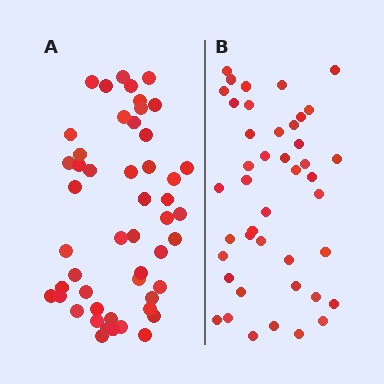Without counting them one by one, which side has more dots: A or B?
Region A (the left region) has more dots.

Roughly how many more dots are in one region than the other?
Region A has roughly 8 or so more dots than region B.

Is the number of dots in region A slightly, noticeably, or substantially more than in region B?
Region A has only slightly more — the two regions are fairly close. The ratio is roughly 1.2 to 1.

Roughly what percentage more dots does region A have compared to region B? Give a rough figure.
About 15% more.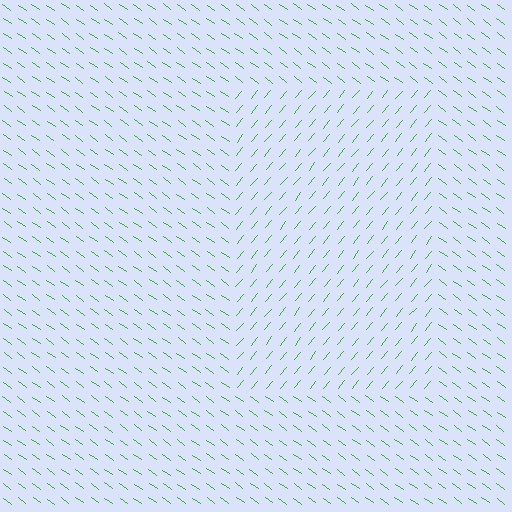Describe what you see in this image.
The image is filled with small green line segments. A rectangle region in the image has lines oriented differently from the surrounding lines, creating a visible texture boundary.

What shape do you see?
I see a rectangle.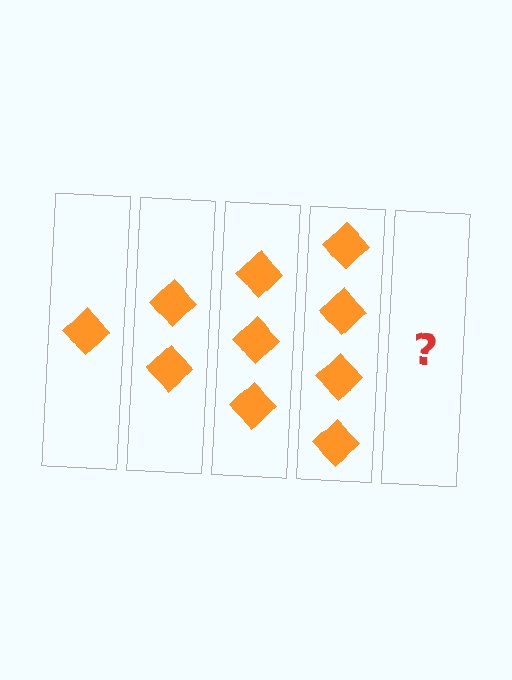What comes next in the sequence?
The next element should be 5 diamonds.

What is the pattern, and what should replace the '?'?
The pattern is that each step adds one more diamond. The '?' should be 5 diamonds.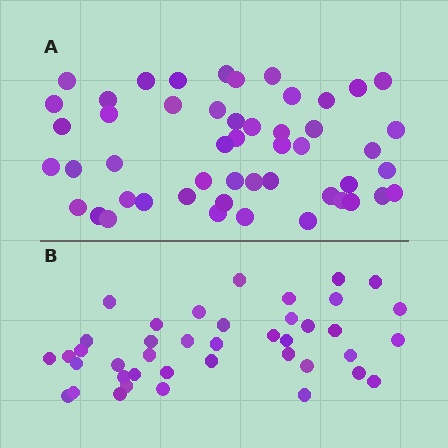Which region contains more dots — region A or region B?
Region A (the top region) has more dots.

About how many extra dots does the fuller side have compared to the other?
Region A has roughly 8 or so more dots than region B.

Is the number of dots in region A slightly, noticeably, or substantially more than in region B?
Region A has only slightly more — the two regions are fairly close. The ratio is roughly 1.2 to 1.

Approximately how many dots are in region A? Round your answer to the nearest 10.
About 50 dots.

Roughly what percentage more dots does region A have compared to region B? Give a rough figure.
About 20% more.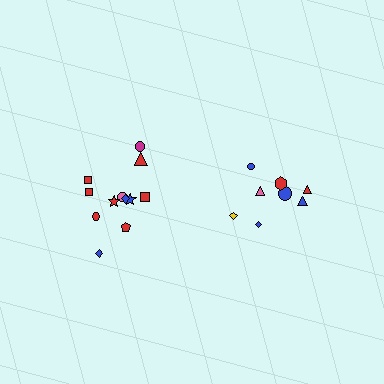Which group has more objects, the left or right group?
The left group.